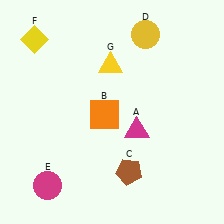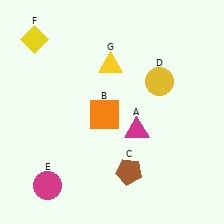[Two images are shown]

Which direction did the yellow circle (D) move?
The yellow circle (D) moved down.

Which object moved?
The yellow circle (D) moved down.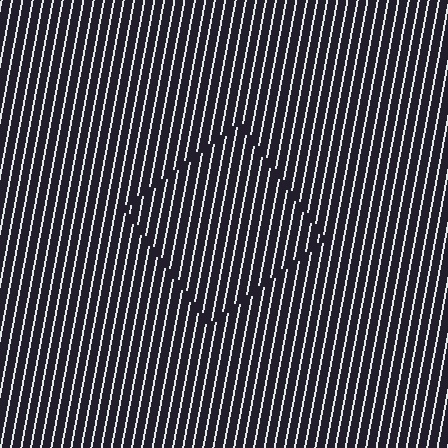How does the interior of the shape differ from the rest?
The interior of the shape contains the same grating, shifted by half a period — the contour is defined by the phase discontinuity where line-ends from the inner and outer gratings abut.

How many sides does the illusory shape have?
4 sides — the line-ends trace a square.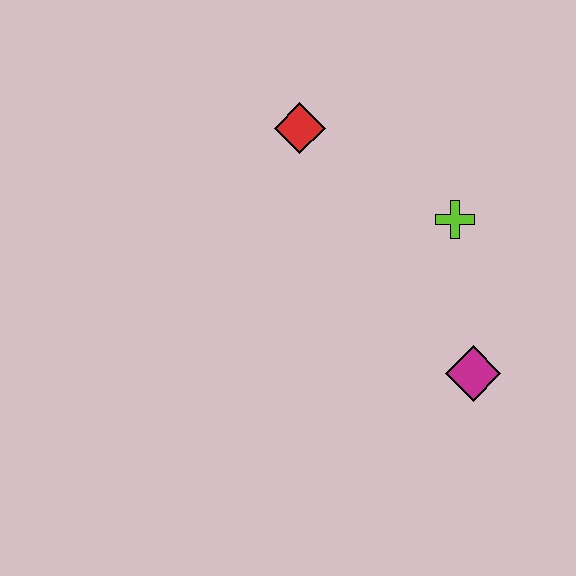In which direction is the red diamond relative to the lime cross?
The red diamond is to the left of the lime cross.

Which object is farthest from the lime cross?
The red diamond is farthest from the lime cross.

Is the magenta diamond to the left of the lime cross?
No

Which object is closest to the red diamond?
The lime cross is closest to the red diamond.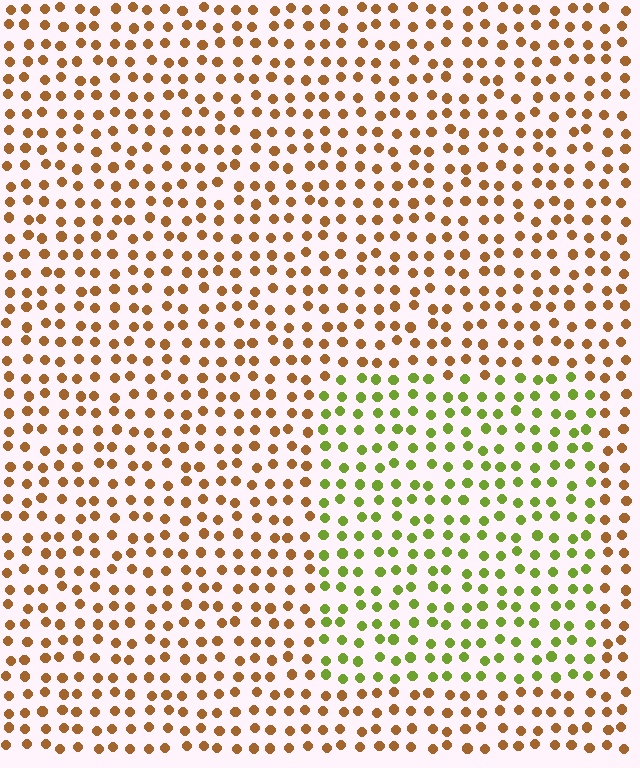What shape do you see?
I see a rectangle.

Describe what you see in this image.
The image is filled with small brown elements in a uniform arrangement. A rectangle-shaped region is visible where the elements are tinted to a slightly different hue, forming a subtle color boundary.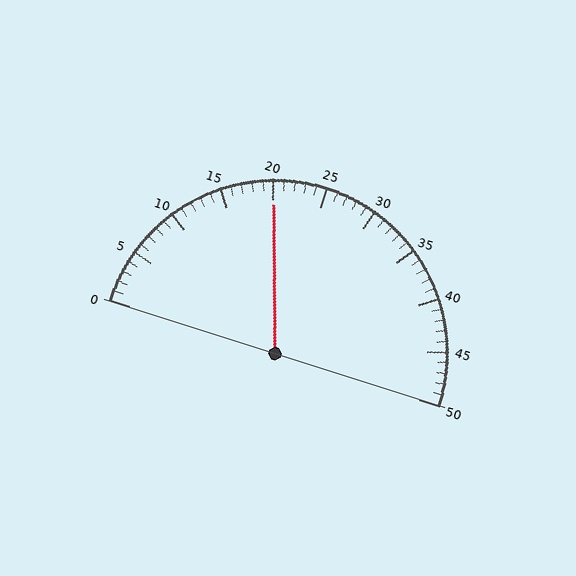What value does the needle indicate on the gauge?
The needle indicates approximately 20.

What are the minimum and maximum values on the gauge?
The gauge ranges from 0 to 50.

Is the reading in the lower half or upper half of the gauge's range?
The reading is in the lower half of the range (0 to 50).